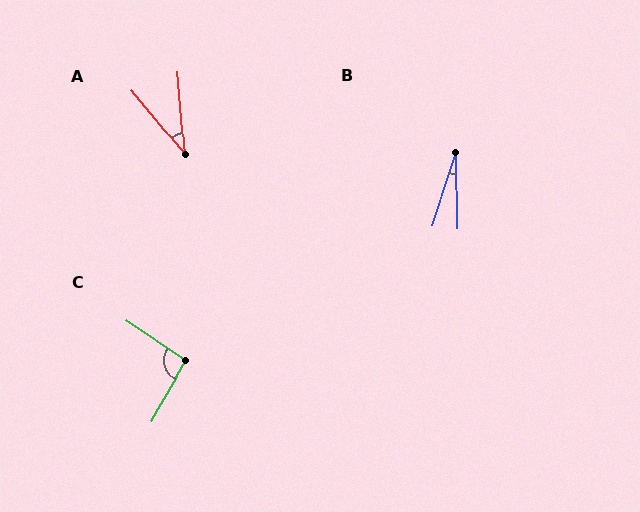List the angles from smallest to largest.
B (19°), A (35°), C (94°).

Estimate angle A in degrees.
Approximately 35 degrees.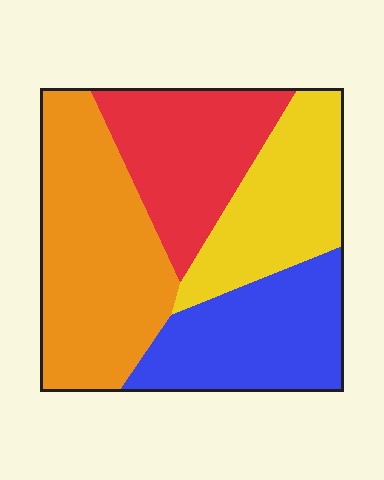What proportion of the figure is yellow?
Yellow covers about 20% of the figure.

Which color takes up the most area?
Orange, at roughly 35%.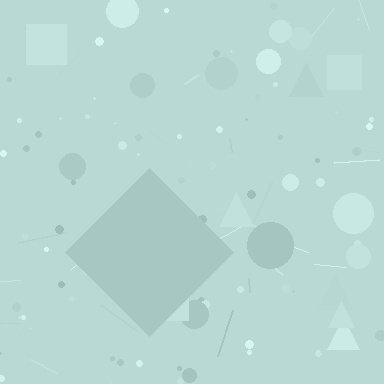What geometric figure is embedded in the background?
A diamond is embedded in the background.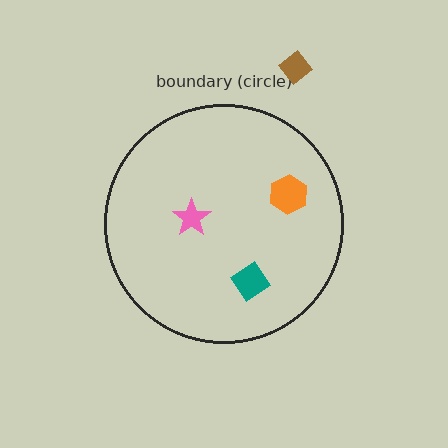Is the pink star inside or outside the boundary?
Inside.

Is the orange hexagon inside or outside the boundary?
Inside.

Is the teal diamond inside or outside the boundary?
Inside.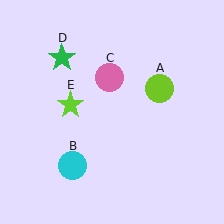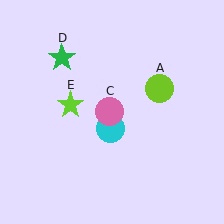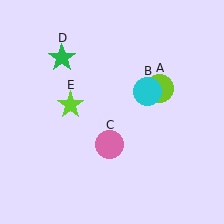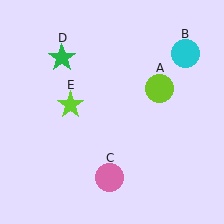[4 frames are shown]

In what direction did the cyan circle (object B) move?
The cyan circle (object B) moved up and to the right.